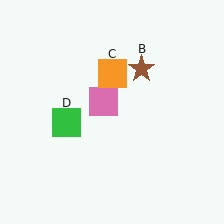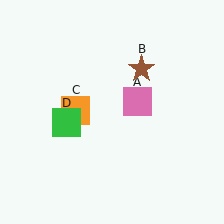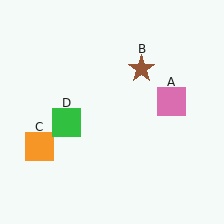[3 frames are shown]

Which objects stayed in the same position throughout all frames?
Brown star (object B) and green square (object D) remained stationary.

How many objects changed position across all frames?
2 objects changed position: pink square (object A), orange square (object C).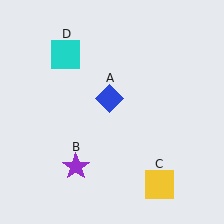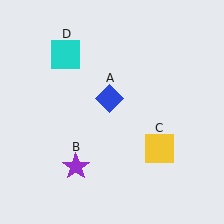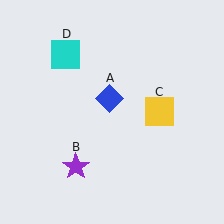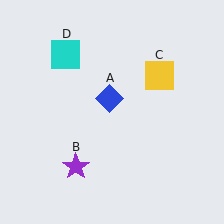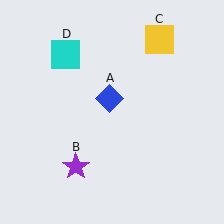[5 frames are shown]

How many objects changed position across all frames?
1 object changed position: yellow square (object C).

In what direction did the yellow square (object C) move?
The yellow square (object C) moved up.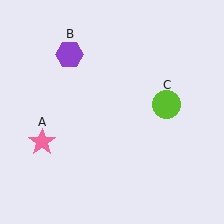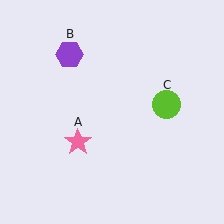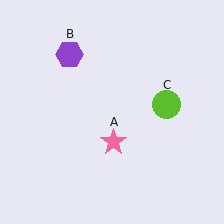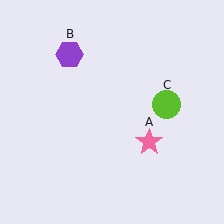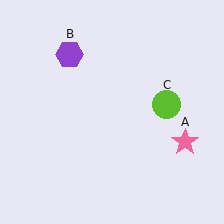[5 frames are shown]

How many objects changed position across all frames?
1 object changed position: pink star (object A).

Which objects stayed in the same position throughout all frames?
Purple hexagon (object B) and lime circle (object C) remained stationary.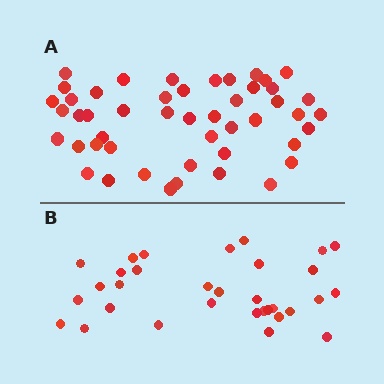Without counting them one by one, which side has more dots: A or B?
Region A (the top region) has more dots.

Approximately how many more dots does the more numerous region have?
Region A has approximately 15 more dots than region B.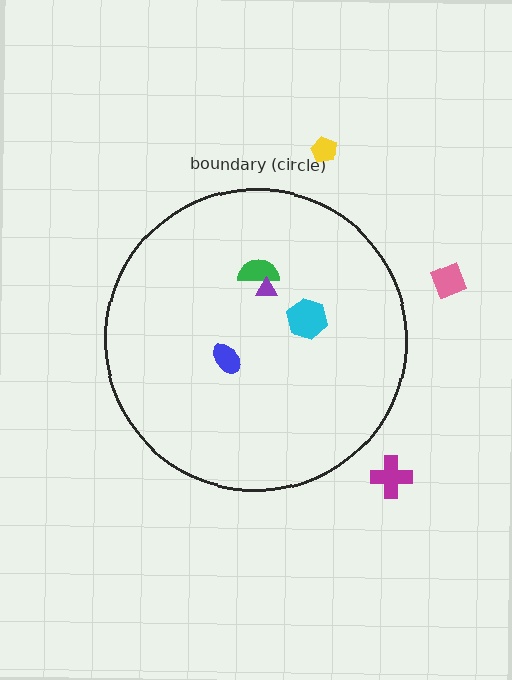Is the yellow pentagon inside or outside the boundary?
Outside.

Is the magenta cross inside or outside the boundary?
Outside.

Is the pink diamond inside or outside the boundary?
Outside.